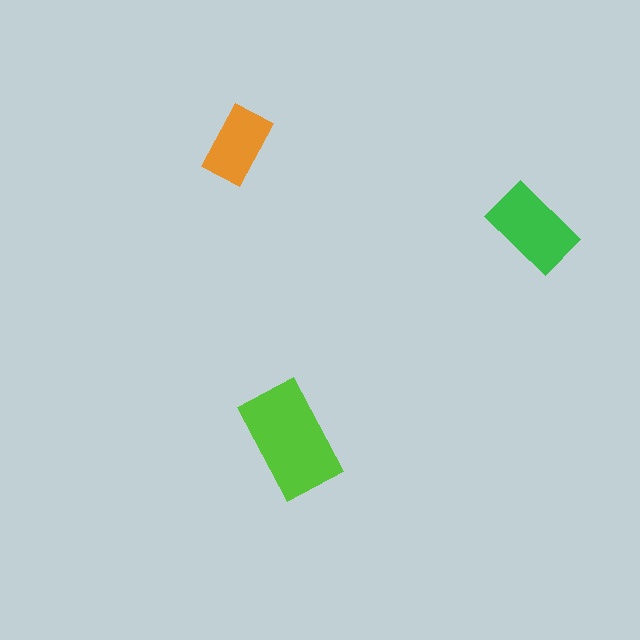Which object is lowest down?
The lime rectangle is bottommost.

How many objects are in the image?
There are 3 objects in the image.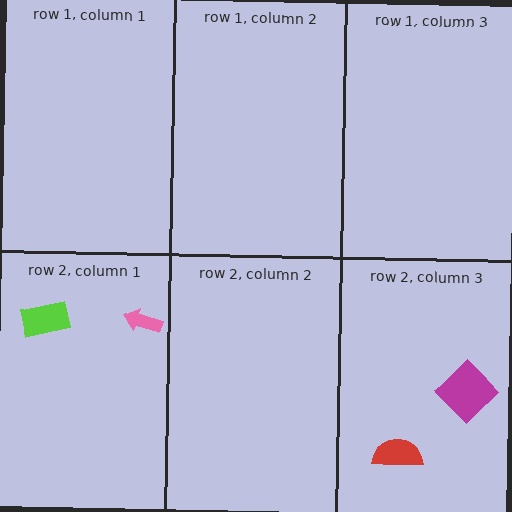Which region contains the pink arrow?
The row 2, column 1 region.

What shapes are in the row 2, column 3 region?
The red semicircle, the magenta diamond.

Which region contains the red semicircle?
The row 2, column 3 region.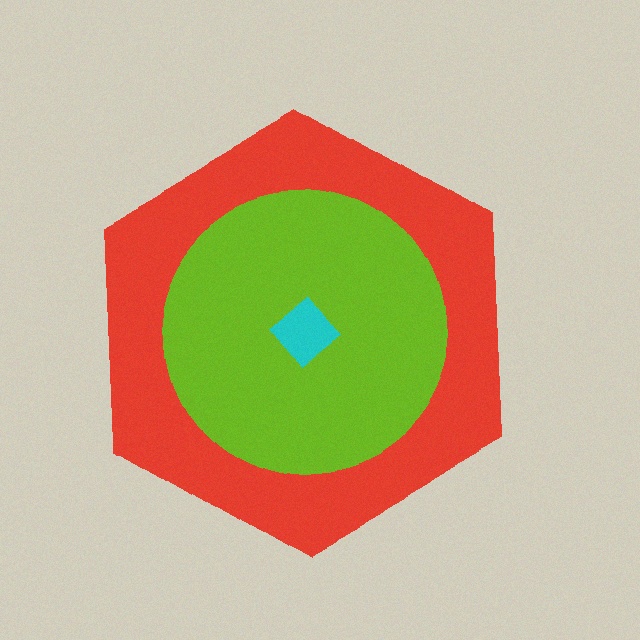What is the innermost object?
The cyan diamond.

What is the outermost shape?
The red hexagon.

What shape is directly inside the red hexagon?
The lime circle.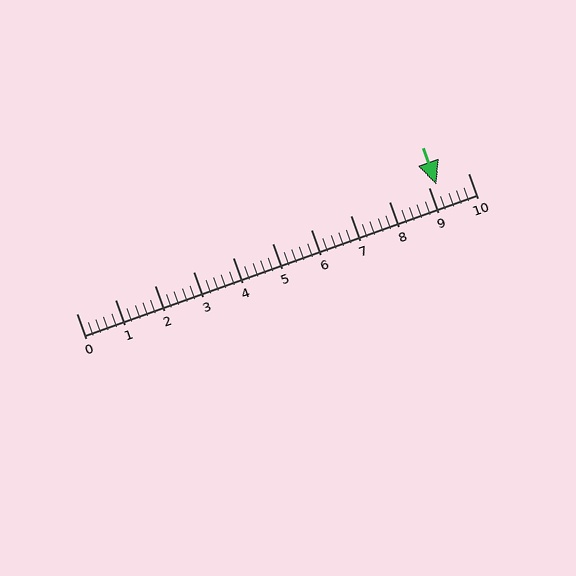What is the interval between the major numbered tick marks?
The major tick marks are spaced 1 units apart.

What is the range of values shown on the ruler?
The ruler shows values from 0 to 10.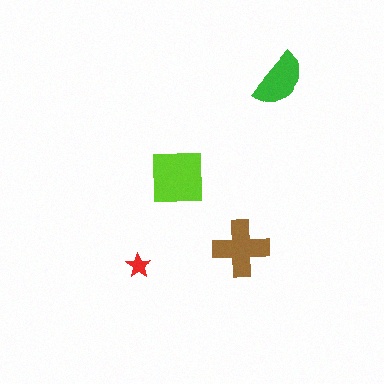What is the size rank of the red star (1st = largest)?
4th.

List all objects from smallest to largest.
The red star, the green semicircle, the brown cross, the lime square.